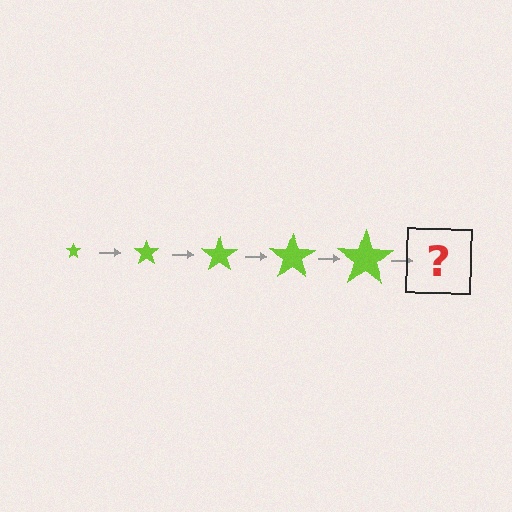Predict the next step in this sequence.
The next step is a lime star, larger than the previous one.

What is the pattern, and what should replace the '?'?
The pattern is that the star gets progressively larger each step. The '?' should be a lime star, larger than the previous one.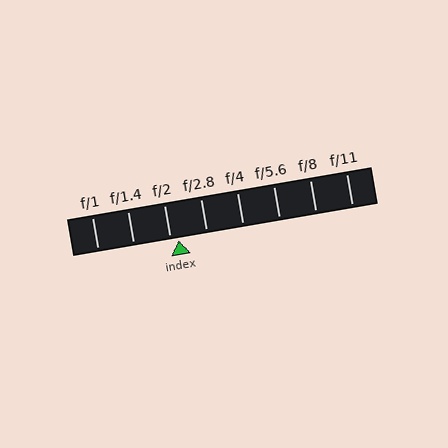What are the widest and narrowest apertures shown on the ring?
The widest aperture shown is f/1 and the narrowest is f/11.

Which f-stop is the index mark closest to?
The index mark is closest to f/2.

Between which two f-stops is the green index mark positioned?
The index mark is between f/2 and f/2.8.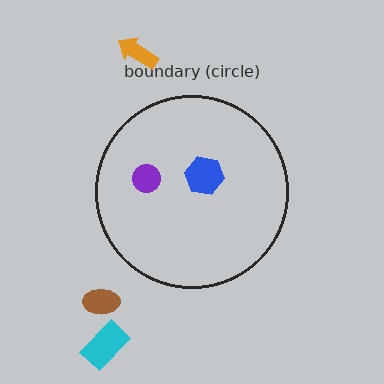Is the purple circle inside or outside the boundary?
Inside.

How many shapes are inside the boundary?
2 inside, 3 outside.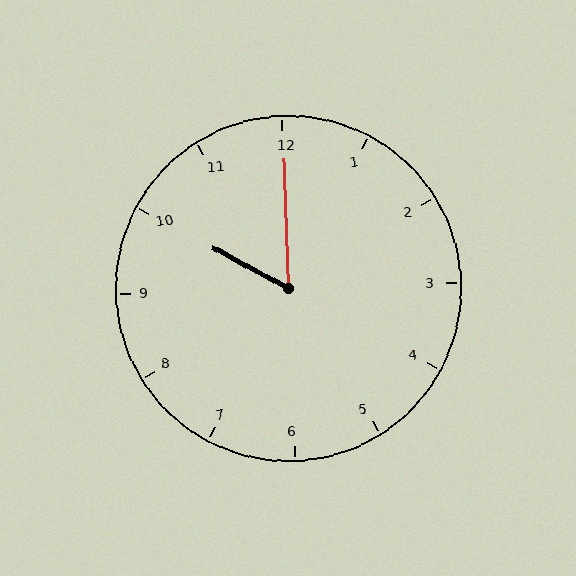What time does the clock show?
10:00.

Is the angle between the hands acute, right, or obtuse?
It is acute.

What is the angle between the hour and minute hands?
Approximately 60 degrees.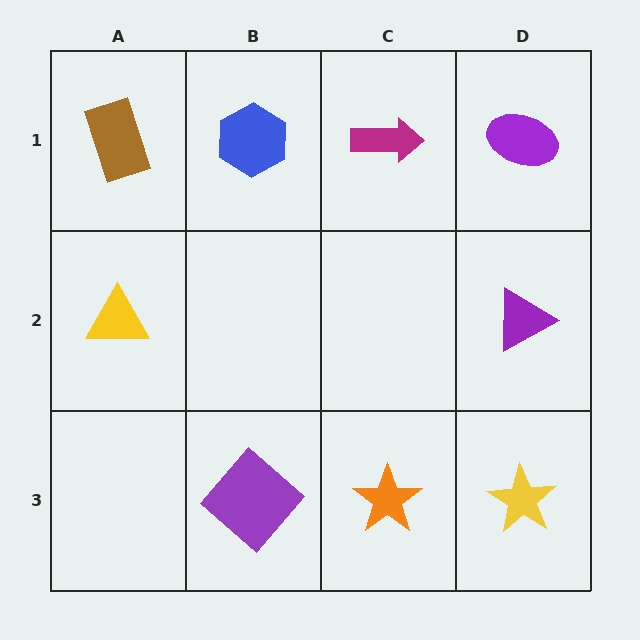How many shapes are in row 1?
4 shapes.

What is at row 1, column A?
A brown rectangle.